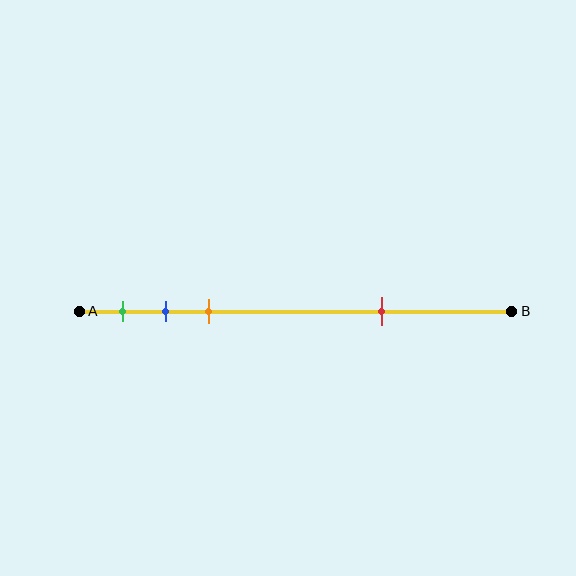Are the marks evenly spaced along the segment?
No, the marks are not evenly spaced.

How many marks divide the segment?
There are 4 marks dividing the segment.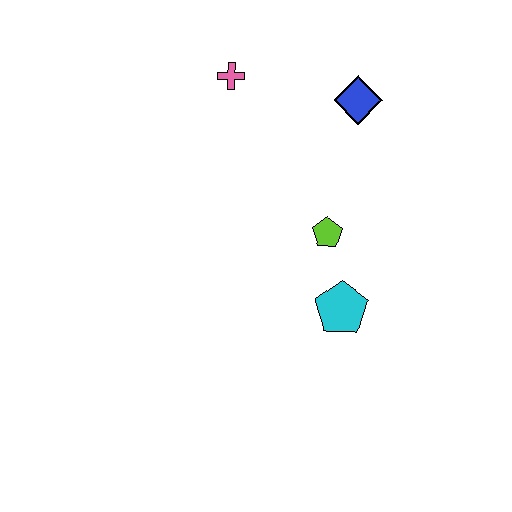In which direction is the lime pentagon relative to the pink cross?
The lime pentagon is below the pink cross.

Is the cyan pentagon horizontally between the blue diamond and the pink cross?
Yes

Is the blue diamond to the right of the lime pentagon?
Yes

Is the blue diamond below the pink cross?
Yes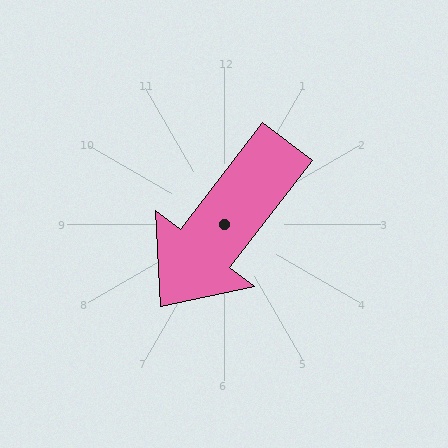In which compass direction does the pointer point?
Southwest.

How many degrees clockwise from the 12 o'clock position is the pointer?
Approximately 218 degrees.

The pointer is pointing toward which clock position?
Roughly 7 o'clock.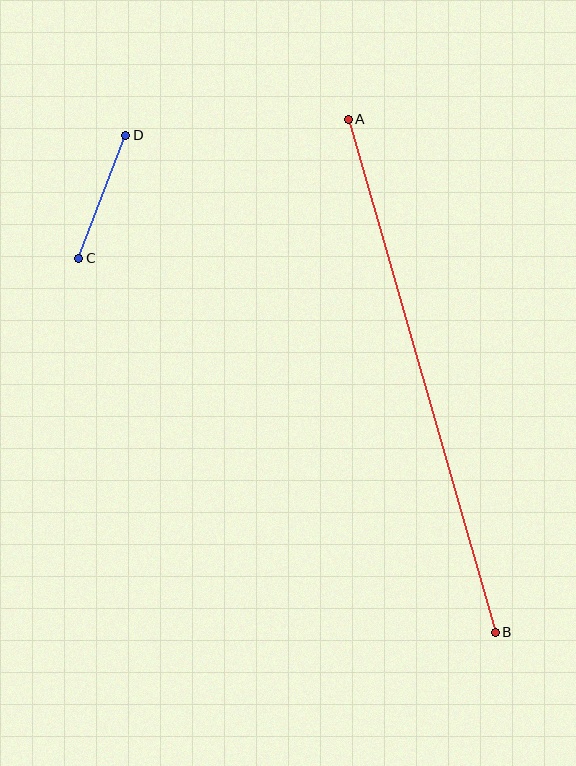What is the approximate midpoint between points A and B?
The midpoint is at approximately (422, 376) pixels.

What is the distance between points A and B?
The distance is approximately 534 pixels.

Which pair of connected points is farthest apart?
Points A and B are farthest apart.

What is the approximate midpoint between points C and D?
The midpoint is at approximately (102, 197) pixels.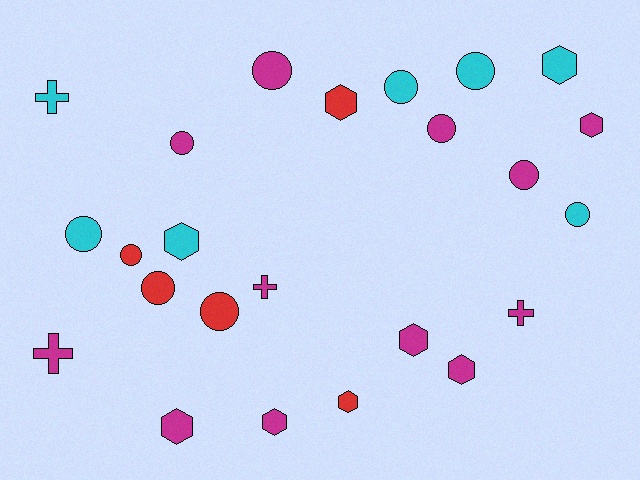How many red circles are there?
There are 3 red circles.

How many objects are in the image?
There are 24 objects.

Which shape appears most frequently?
Circle, with 11 objects.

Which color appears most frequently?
Magenta, with 12 objects.